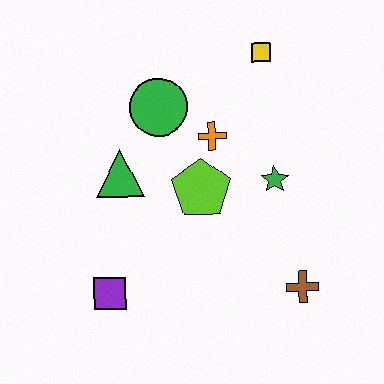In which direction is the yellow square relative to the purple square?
The yellow square is above the purple square.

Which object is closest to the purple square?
The green triangle is closest to the purple square.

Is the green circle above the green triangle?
Yes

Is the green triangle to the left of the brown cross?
Yes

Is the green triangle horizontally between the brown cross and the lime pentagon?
No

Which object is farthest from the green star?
The purple square is farthest from the green star.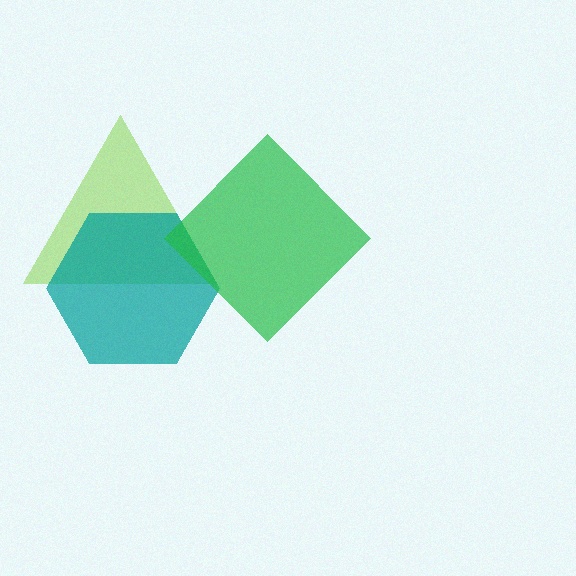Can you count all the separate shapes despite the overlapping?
Yes, there are 3 separate shapes.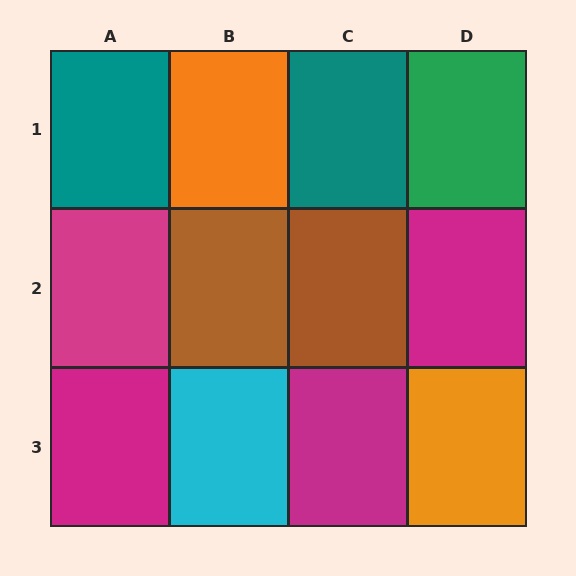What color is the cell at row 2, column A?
Magenta.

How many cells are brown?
2 cells are brown.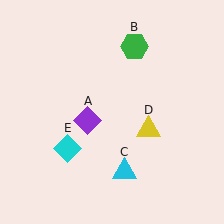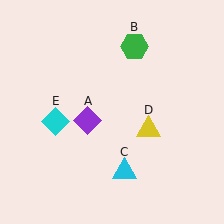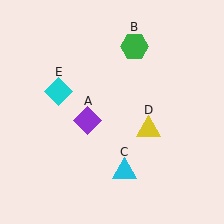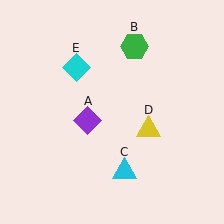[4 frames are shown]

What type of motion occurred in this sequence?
The cyan diamond (object E) rotated clockwise around the center of the scene.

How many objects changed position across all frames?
1 object changed position: cyan diamond (object E).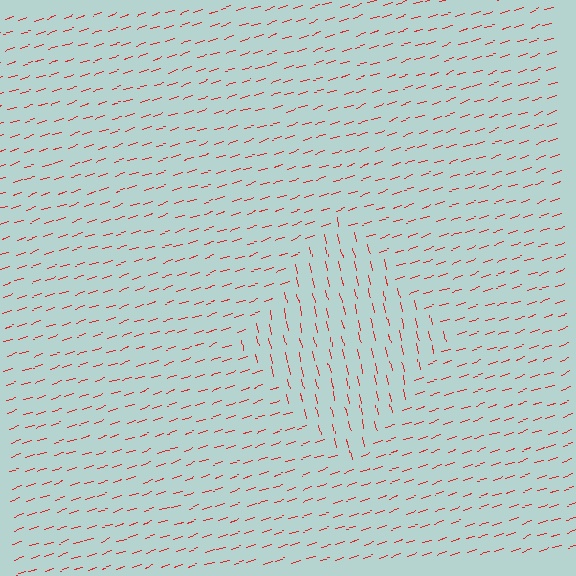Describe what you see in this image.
The image is filled with small red line segments. A diamond region in the image has lines oriented differently from the surrounding lines, creating a visible texture boundary.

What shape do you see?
I see a diamond.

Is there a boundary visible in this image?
Yes, there is a texture boundary formed by a change in line orientation.